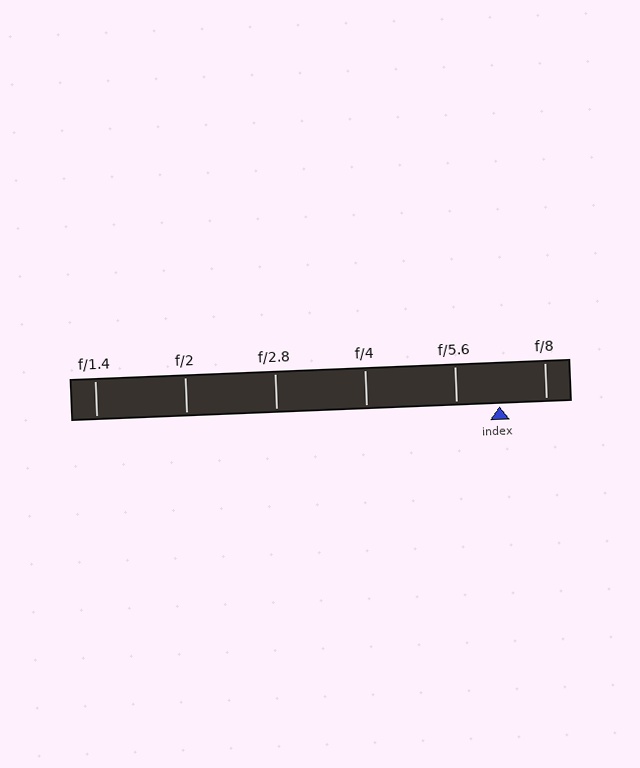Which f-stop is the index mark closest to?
The index mark is closest to f/5.6.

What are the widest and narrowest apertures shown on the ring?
The widest aperture shown is f/1.4 and the narrowest is f/8.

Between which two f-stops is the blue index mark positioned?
The index mark is between f/5.6 and f/8.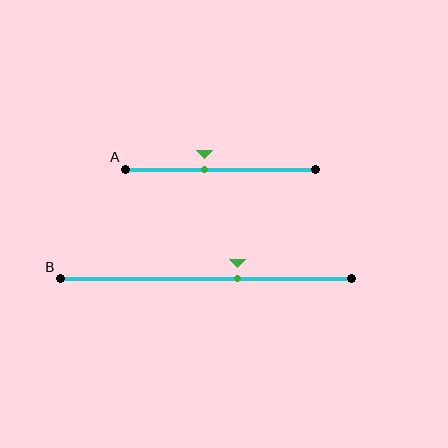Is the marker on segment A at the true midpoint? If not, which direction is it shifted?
No, the marker on segment A is shifted to the left by about 9% of the segment length.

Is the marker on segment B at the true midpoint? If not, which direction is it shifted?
No, the marker on segment B is shifted to the right by about 11% of the segment length.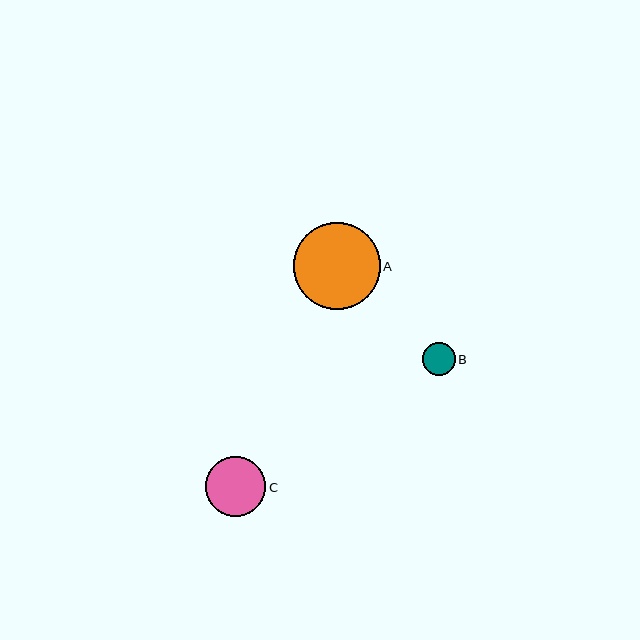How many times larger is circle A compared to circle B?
Circle A is approximately 2.6 times the size of circle B.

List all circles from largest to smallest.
From largest to smallest: A, C, B.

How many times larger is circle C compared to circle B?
Circle C is approximately 1.8 times the size of circle B.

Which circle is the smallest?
Circle B is the smallest with a size of approximately 33 pixels.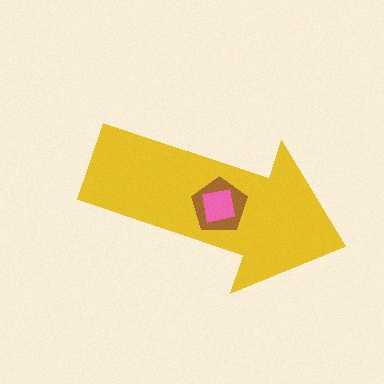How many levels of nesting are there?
3.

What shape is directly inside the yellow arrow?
The brown pentagon.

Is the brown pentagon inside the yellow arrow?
Yes.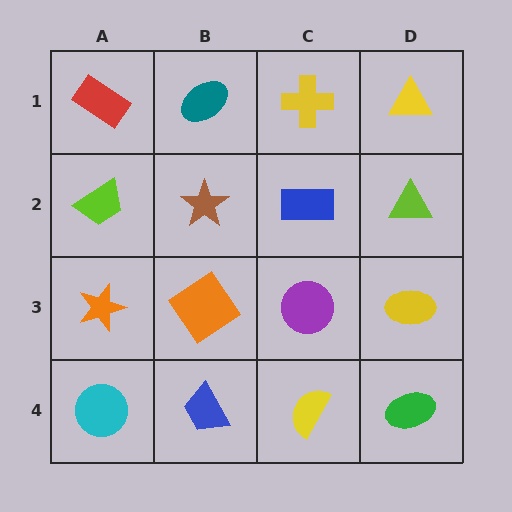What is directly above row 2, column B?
A teal ellipse.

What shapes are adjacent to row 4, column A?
An orange star (row 3, column A), a blue trapezoid (row 4, column B).